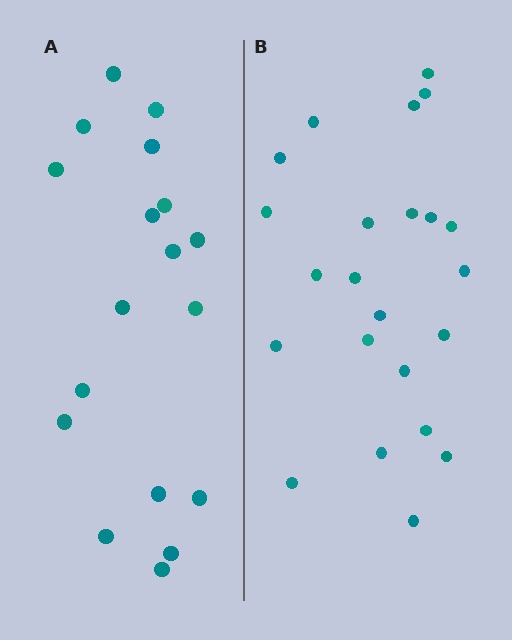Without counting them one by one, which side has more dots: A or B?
Region B (the right region) has more dots.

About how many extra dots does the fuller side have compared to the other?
Region B has about 5 more dots than region A.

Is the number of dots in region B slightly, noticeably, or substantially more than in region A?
Region B has noticeably more, but not dramatically so. The ratio is roughly 1.3 to 1.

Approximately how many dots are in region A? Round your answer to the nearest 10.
About 20 dots. (The exact count is 18, which rounds to 20.)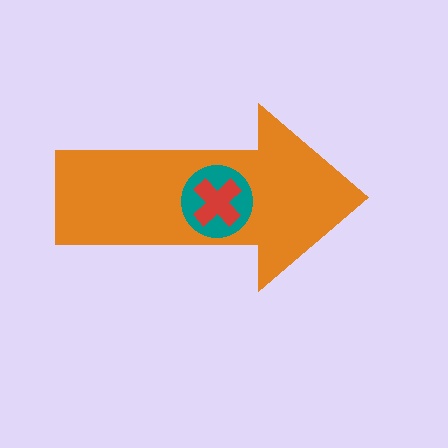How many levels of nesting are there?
3.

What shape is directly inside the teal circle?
The red cross.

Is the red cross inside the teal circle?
Yes.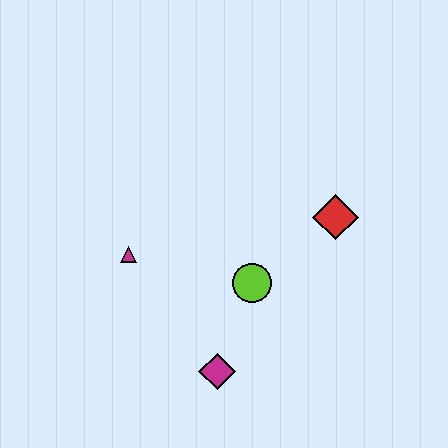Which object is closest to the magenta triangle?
The lime circle is closest to the magenta triangle.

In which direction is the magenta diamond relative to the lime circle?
The magenta diamond is below the lime circle.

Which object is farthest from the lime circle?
The magenta triangle is farthest from the lime circle.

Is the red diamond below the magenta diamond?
No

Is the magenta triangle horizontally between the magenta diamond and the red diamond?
No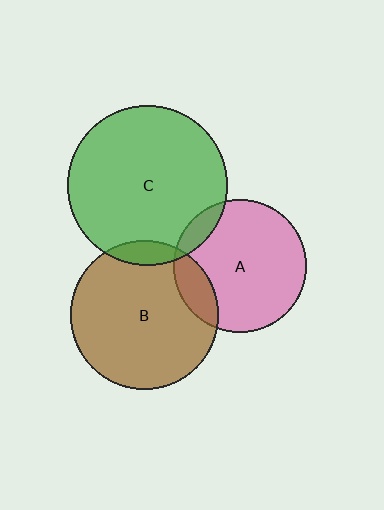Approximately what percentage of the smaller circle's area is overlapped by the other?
Approximately 15%.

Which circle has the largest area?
Circle C (green).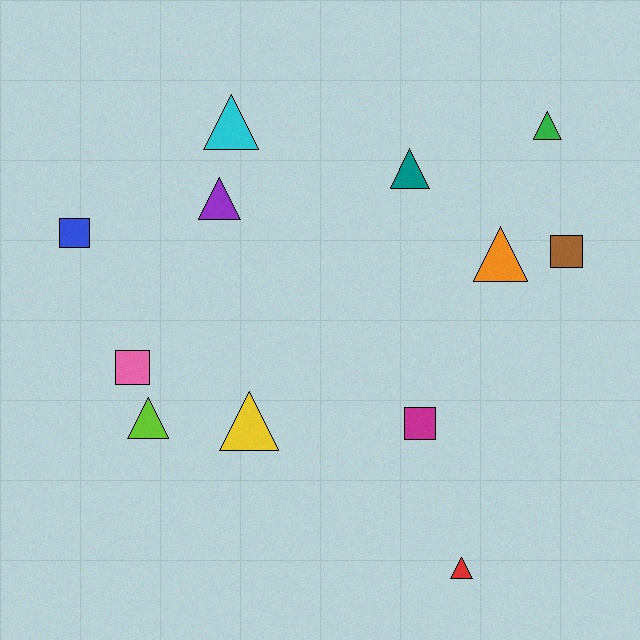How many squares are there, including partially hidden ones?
There are 4 squares.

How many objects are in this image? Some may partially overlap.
There are 12 objects.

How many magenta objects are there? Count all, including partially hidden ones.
There is 1 magenta object.